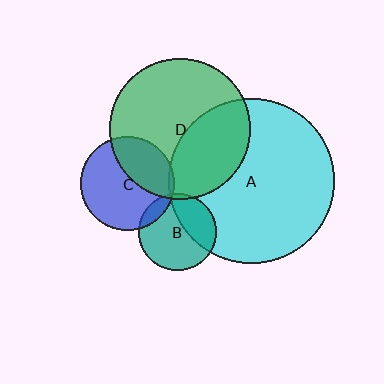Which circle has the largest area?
Circle A (cyan).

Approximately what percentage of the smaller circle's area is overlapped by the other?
Approximately 5%.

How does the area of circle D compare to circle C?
Approximately 2.2 times.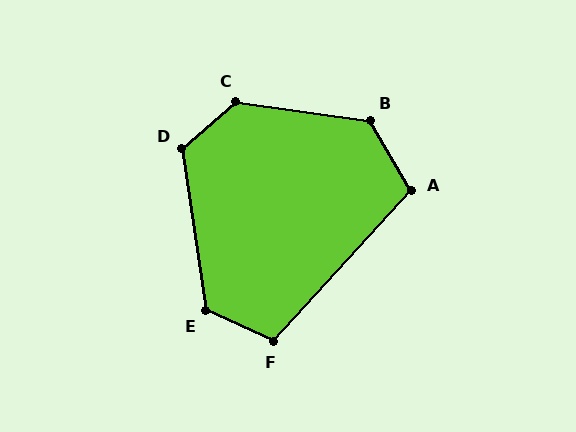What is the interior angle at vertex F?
Approximately 109 degrees (obtuse).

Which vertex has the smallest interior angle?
A, at approximately 107 degrees.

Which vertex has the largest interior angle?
C, at approximately 131 degrees.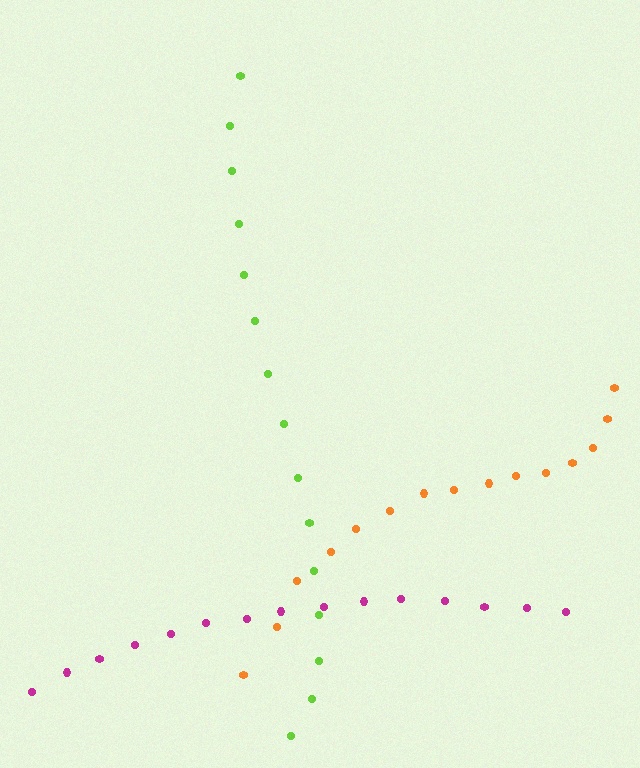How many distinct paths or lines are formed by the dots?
There are 3 distinct paths.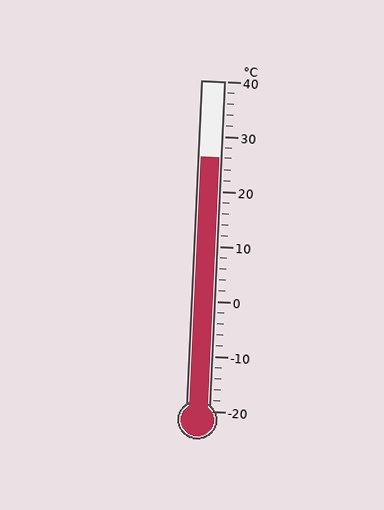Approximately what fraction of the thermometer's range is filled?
The thermometer is filled to approximately 75% of its range.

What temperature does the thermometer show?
The thermometer shows approximately 26°C.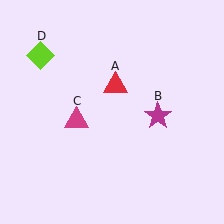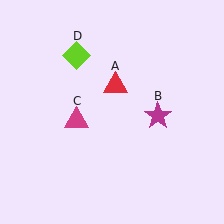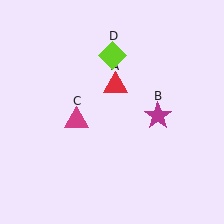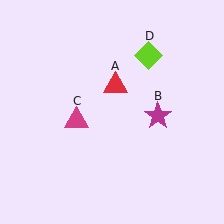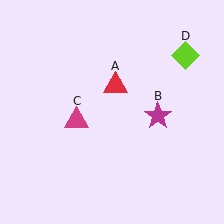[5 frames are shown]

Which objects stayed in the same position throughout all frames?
Red triangle (object A) and magenta star (object B) and magenta triangle (object C) remained stationary.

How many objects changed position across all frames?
1 object changed position: lime diamond (object D).